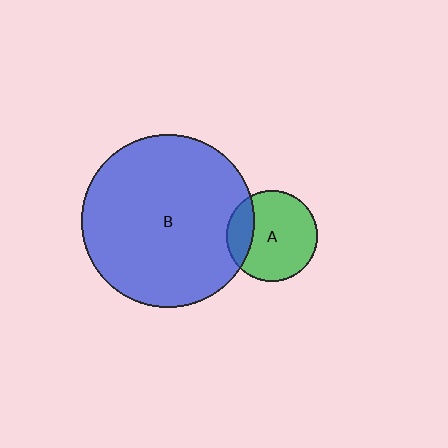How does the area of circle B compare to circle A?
Approximately 3.6 times.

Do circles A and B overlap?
Yes.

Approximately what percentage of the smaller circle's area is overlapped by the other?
Approximately 20%.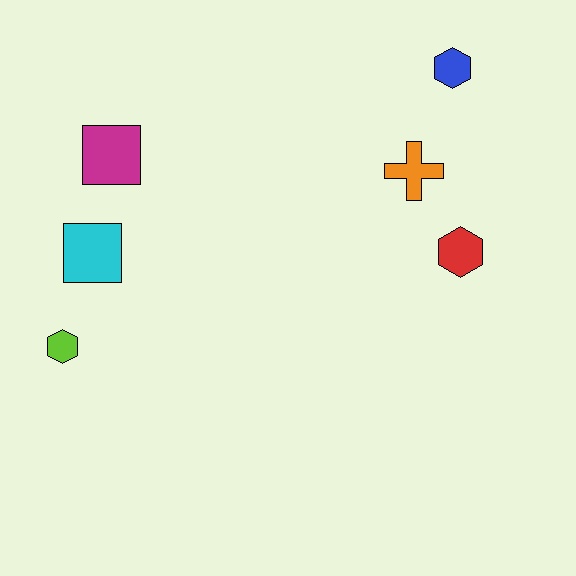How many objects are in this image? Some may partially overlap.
There are 6 objects.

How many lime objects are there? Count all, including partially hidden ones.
There is 1 lime object.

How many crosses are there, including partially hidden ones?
There is 1 cross.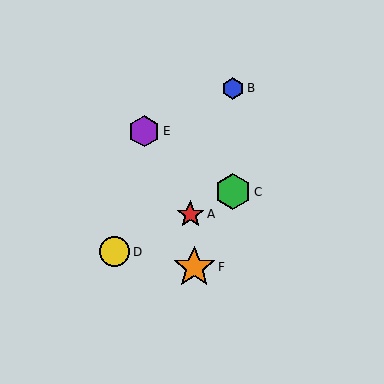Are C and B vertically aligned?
Yes, both are at x≈233.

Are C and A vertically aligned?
No, C is at x≈233 and A is at x≈190.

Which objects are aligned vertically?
Objects B, C are aligned vertically.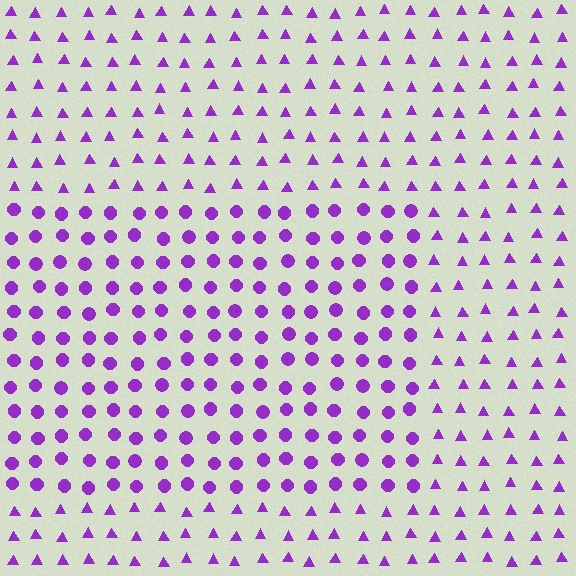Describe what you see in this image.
The image is filled with small purple elements arranged in a uniform grid. A rectangle-shaped region contains circles, while the surrounding area contains triangles. The boundary is defined purely by the change in element shape.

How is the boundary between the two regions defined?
The boundary is defined by a change in element shape: circles inside vs. triangles outside. All elements share the same color and spacing.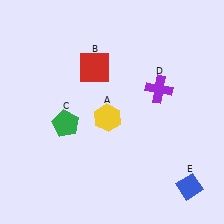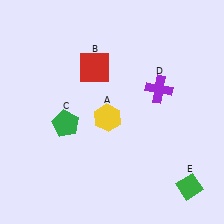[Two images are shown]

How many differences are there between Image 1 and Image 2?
There is 1 difference between the two images.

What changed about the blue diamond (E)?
In Image 1, E is blue. In Image 2, it changed to green.